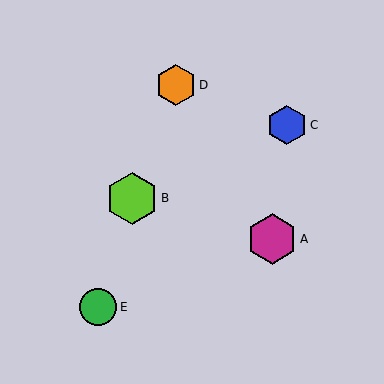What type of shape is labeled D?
Shape D is an orange hexagon.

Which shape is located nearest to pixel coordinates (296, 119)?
The blue hexagon (labeled C) at (287, 125) is nearest to that location.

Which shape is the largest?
The lime hexagon (labeled B) is the largest.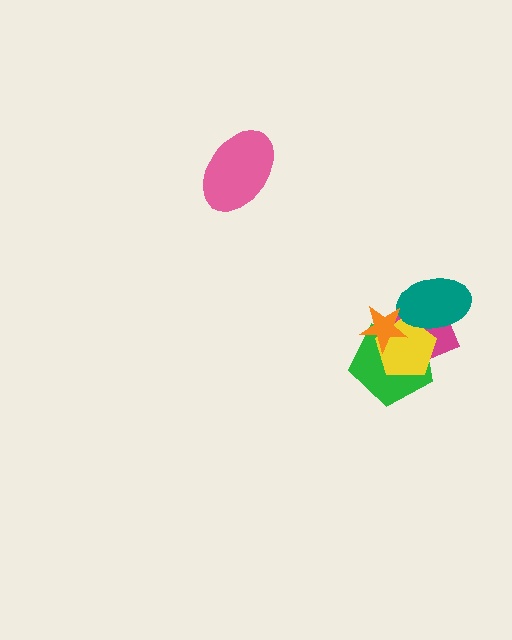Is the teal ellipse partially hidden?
Yes, it is partially covered by another shape.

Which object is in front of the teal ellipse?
The orange star is in front of the teal ellipse.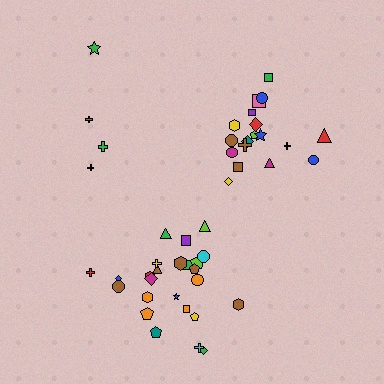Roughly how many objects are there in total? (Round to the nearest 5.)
Roughly 45 objects in total.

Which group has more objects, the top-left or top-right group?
The top-right group.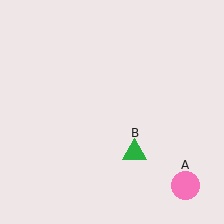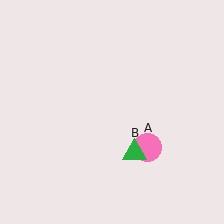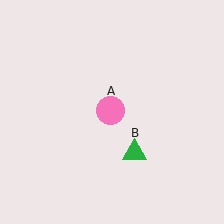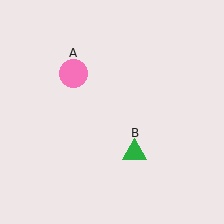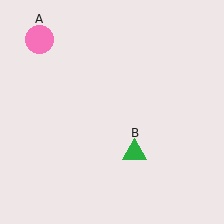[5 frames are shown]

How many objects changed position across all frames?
1 object changed position: pink circle (object A).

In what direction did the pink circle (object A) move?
The pink circle (object A) moved up and to the left.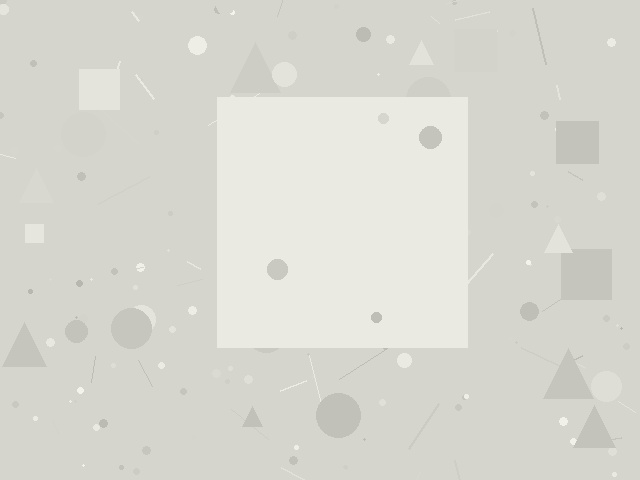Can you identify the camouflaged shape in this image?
The camouflaged shape is a square.